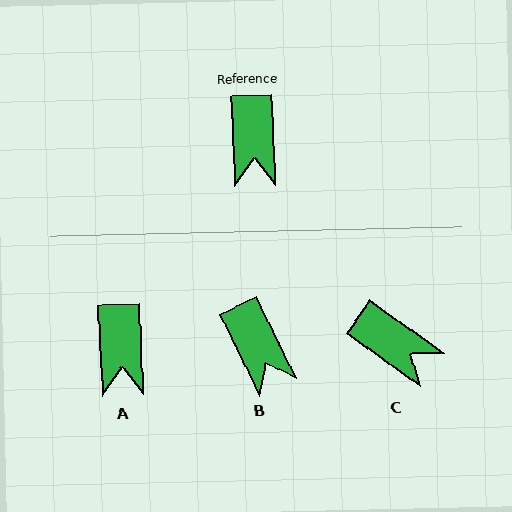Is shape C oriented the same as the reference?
No, it is off by about 52 degrees.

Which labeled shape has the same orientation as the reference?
A.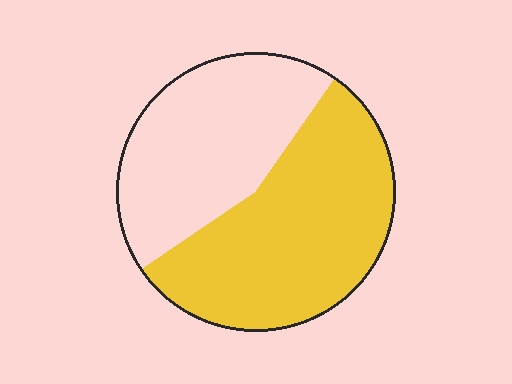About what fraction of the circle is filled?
About three fifths (3/5).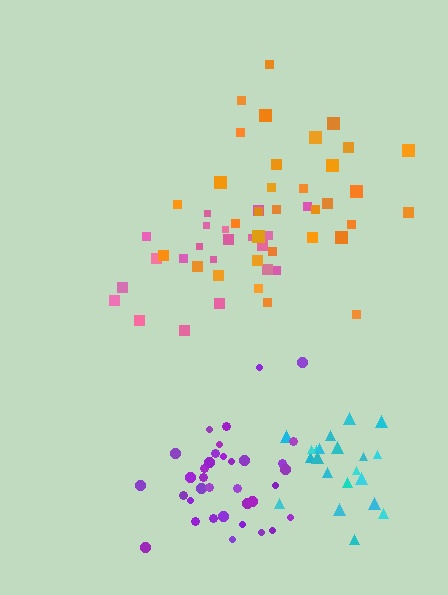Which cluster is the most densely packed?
Purple.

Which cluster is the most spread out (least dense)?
Orange.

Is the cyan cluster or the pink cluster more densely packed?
Cyan.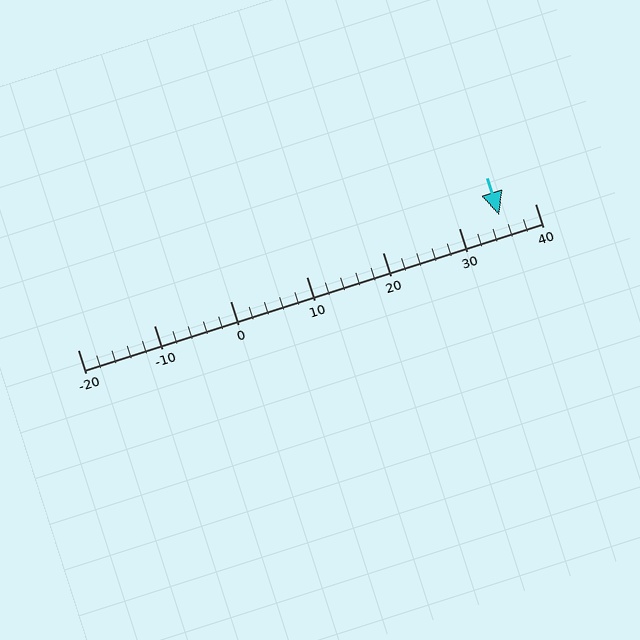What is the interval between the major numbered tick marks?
The major tick marks are spaced 10 units apart.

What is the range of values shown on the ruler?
The ruler shows values from -20 to 40.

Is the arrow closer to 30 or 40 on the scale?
The arrow is closer to 40.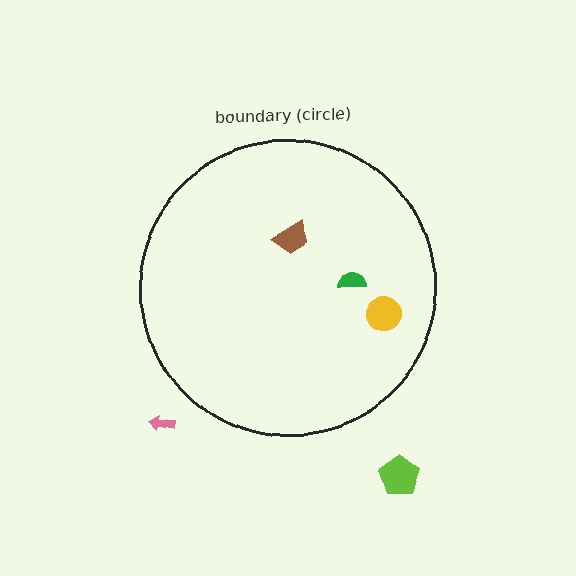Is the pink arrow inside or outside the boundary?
Outside.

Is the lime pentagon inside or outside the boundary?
Outside.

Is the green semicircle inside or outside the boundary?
Inside.